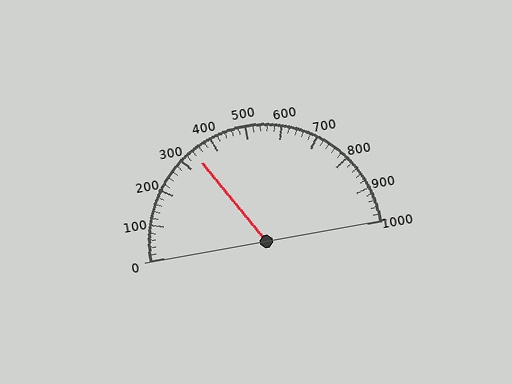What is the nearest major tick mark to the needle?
The nearest major tick mark is 300.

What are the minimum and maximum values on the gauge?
The gauge ranges from 0 to 1000.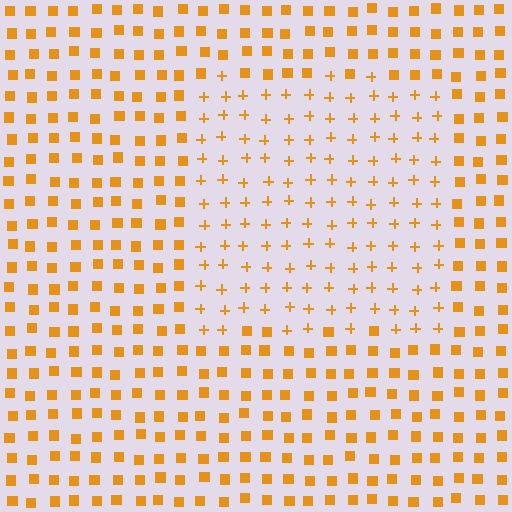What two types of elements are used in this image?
The image uses plus signs inside the rectangle region and squares outside it.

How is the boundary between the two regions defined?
The boundary is defined by a change in element shape: plus signs inside vs. squares outside. All elements share the same color and spacing.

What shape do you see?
I see a rectangle.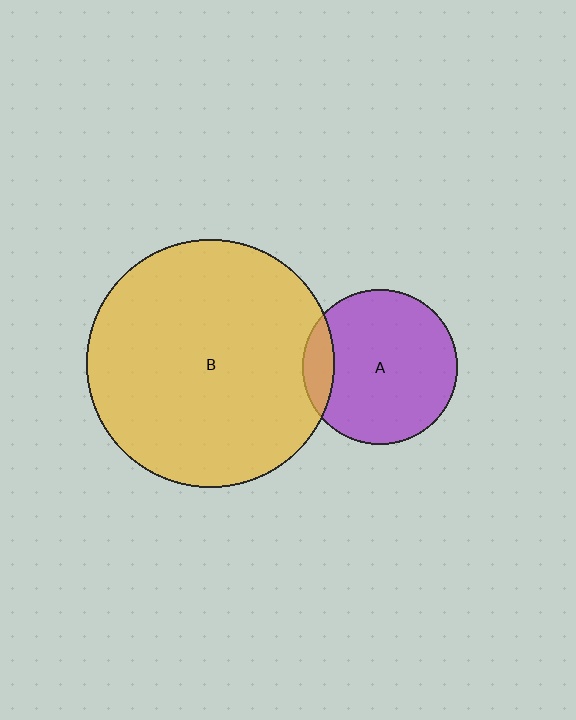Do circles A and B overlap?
Yes.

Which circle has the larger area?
Circle B (yellow).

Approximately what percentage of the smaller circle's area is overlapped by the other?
Approximately 10%.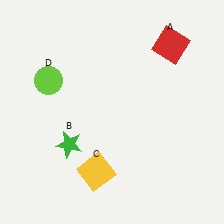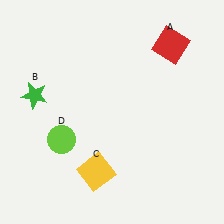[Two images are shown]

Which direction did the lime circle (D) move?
The lime circle (D) moved down.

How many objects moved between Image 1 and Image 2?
2 objects moved between the two images.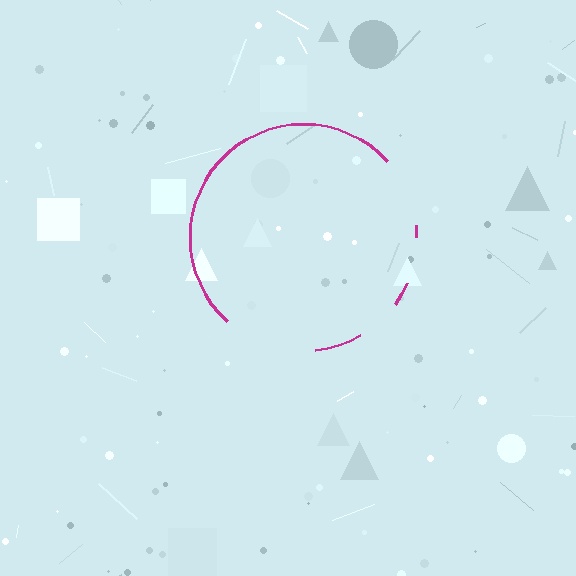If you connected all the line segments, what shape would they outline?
They would outline a circle.